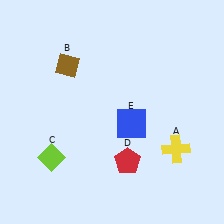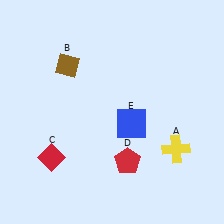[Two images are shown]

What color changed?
The diamond (C) changed from lime in Image 1 to red in Image 2.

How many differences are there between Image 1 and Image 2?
There is 1 difference between the two images.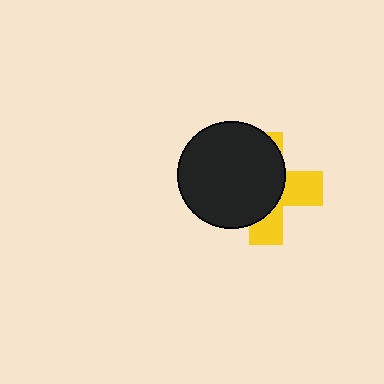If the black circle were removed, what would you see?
You would see the complete yellow cross.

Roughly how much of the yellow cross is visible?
A small part of it is visible (roughly 40%).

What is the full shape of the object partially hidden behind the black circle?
The partially hidden object is a yellow cross.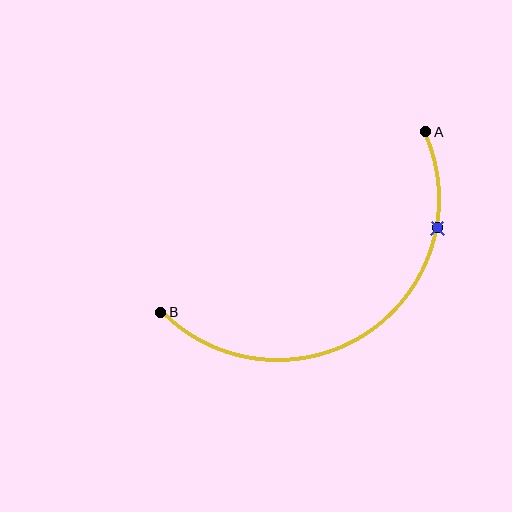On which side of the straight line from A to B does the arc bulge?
The arc bulges below and to the right of the straight line connecting A and B.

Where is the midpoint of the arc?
The arc midpoint is the point on the curve farthest from the straight line joining A and B. It sits below and to the right of that line.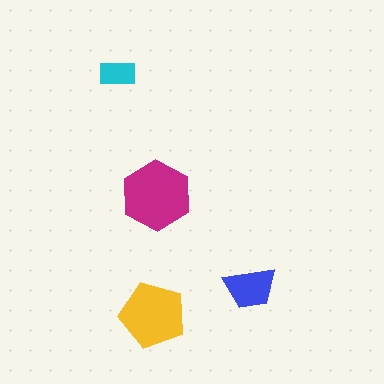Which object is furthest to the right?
The blue trapezoid is rightmost.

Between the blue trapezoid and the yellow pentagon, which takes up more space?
The yellow pentagon.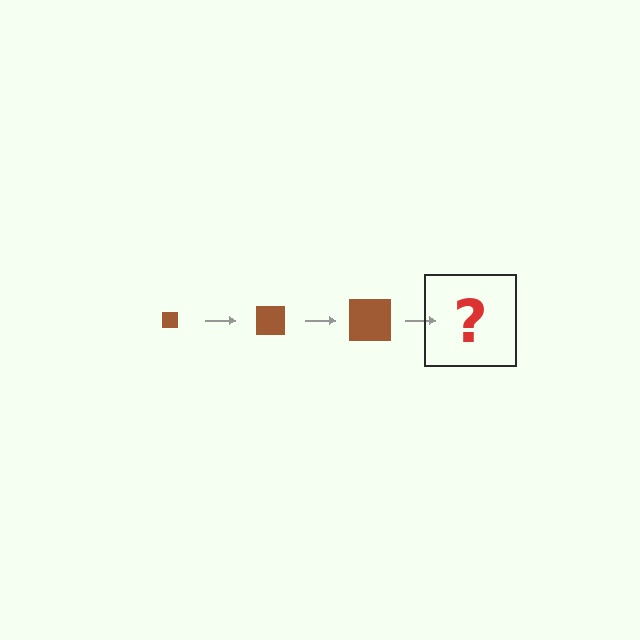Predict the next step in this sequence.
The next step is a brown square, larger than the previous one.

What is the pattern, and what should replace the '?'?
The pattern is that the square gets progressively larger each step. The '?' should be a brown square, larger than the previous one.